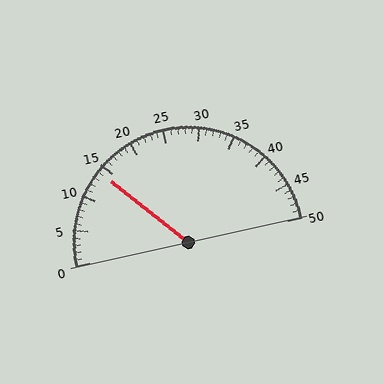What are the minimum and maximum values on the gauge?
The gauge ranges from 0 to 50.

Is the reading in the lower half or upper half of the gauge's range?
The reading is in the lower half of the range (0 to 50).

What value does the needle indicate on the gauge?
The needle indicates approximately 14.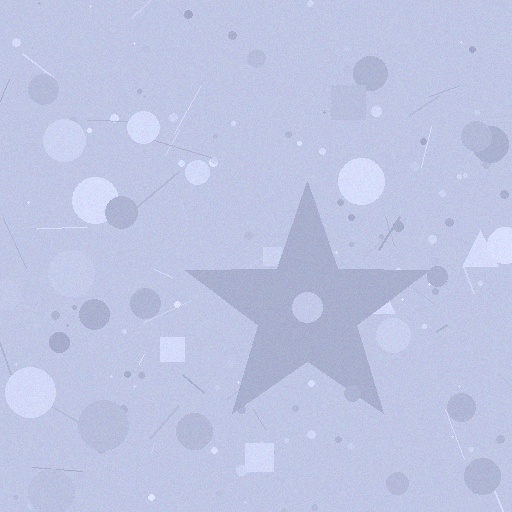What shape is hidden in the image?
A star is hidden in the image.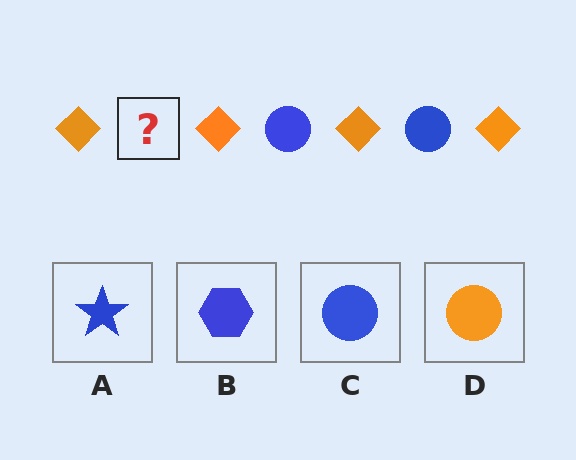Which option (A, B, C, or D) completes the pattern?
C.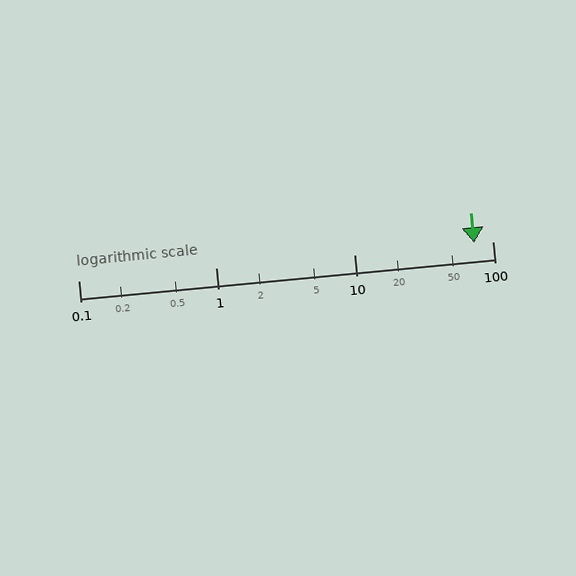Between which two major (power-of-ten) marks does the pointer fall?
The pointer is between 10 and 100.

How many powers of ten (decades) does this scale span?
The scale spans 3 decades, from 0.1 to 100.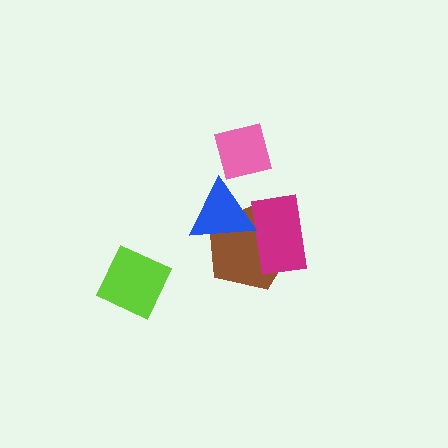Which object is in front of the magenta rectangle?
The blue triangle is in front of the magenta rectangle.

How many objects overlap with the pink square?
0 objects overlap with the pink square.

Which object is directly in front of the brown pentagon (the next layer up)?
The magenta rectangle is directly in front of the brown pentagon.